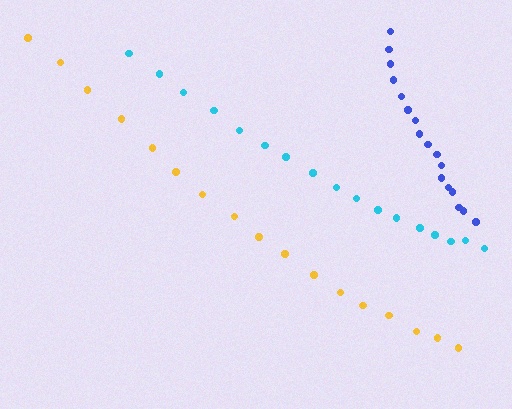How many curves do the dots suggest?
There are 3 distinct paths.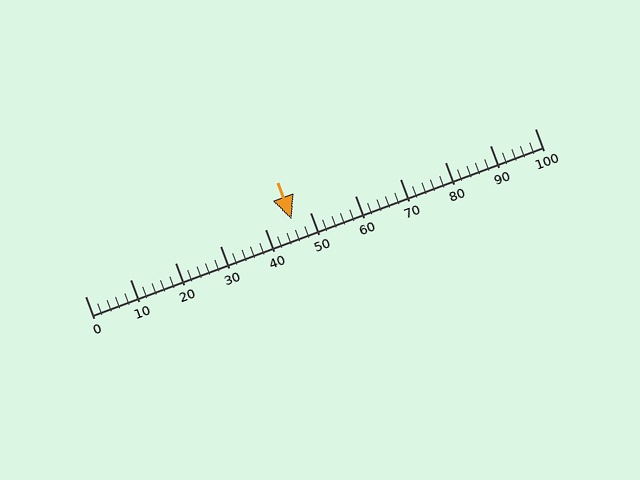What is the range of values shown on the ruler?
The ruler shows values from 0 to 100.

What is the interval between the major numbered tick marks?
The major tick marks are spaced 10 units apart.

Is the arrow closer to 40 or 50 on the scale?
The arrow is closer to 50.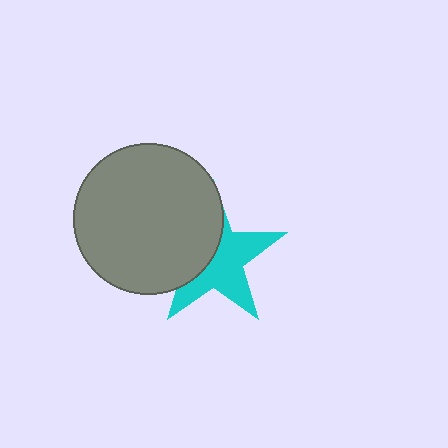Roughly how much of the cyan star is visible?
About half of it is visible (roughly 56%).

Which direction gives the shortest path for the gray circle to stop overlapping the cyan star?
Moving left gives the shortest separation.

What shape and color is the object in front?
The object in front is a gray circle.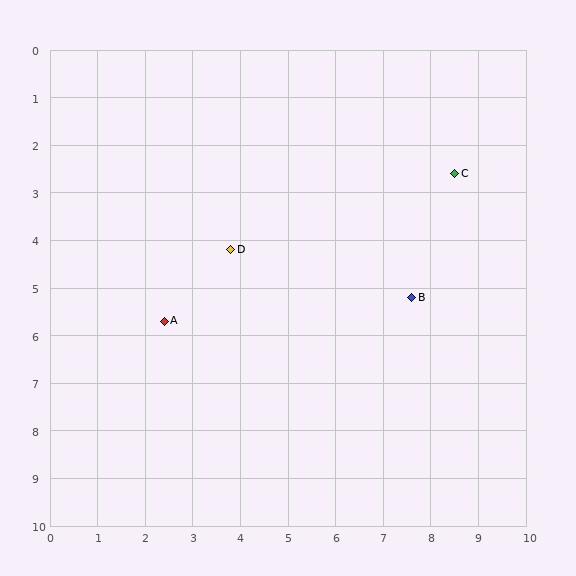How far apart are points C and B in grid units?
Points C and B are about 2.8 grid units apart.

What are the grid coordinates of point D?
Point D is at approximately (3.8, 4.2).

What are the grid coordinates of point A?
Point A is at approximately (2.4, 5.7).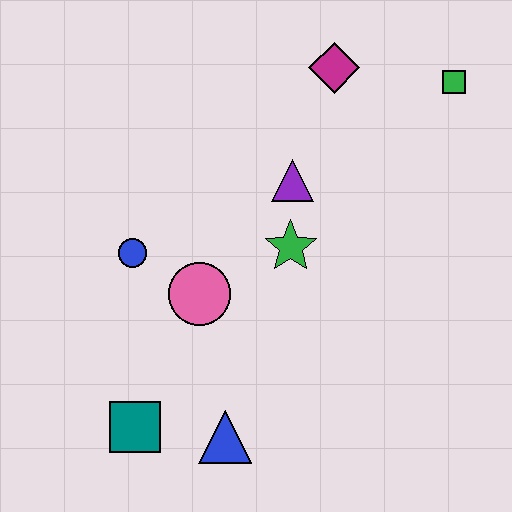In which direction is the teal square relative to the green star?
The teal square is below the green star.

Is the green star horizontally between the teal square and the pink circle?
No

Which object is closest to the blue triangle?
The teal square is closest to the blue triangle.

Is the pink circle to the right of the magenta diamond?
No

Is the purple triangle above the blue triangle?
Yes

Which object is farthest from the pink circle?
The green square is farthest from the pink circle.